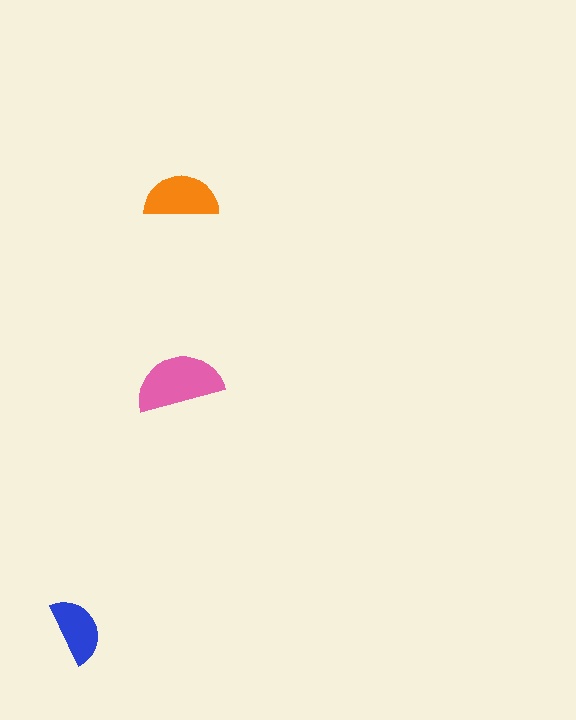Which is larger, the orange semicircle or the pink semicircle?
The pink one.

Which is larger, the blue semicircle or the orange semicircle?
The orange one.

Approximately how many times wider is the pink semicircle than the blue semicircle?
About 1.5 times wider.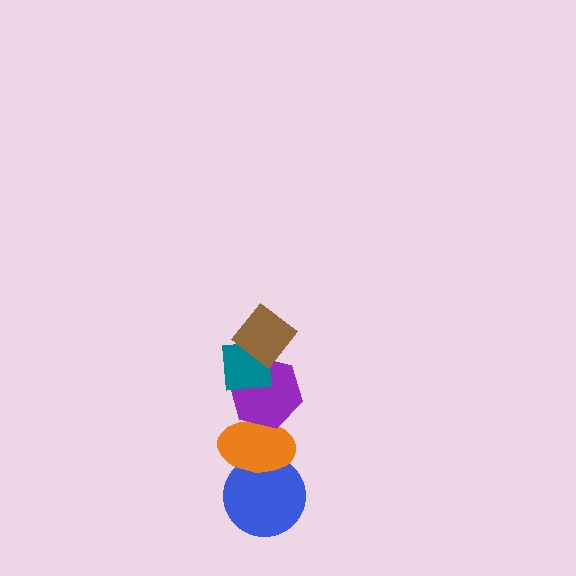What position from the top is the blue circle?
The blue circle is 5th from the top.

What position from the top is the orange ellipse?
The orange ellipse is 4th from the top.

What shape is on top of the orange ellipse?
The purple hexagon is on top of the orange ellipse.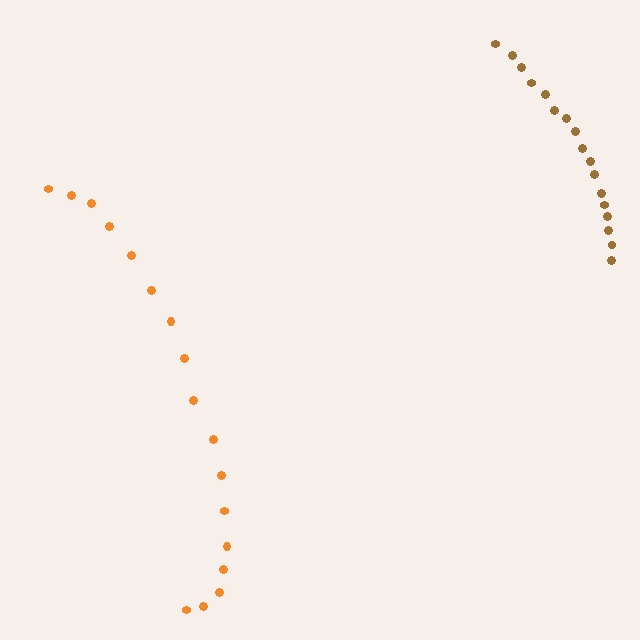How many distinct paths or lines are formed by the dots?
There are 2 distinct paths.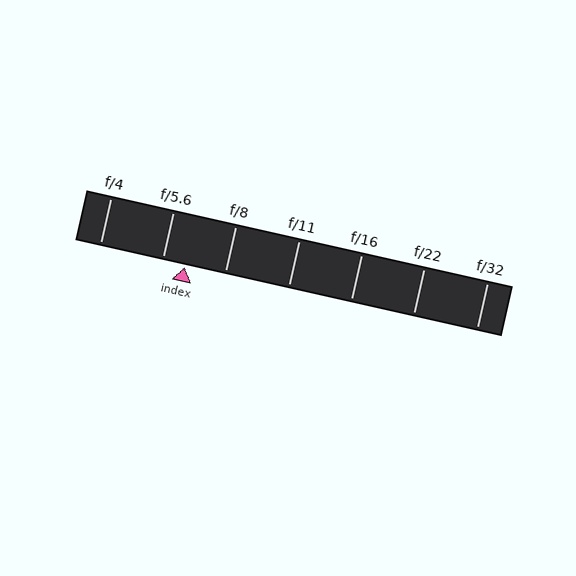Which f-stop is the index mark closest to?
The index mark is closest to f/5.6.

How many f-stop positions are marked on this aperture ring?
There are 7 f-stop positions marked.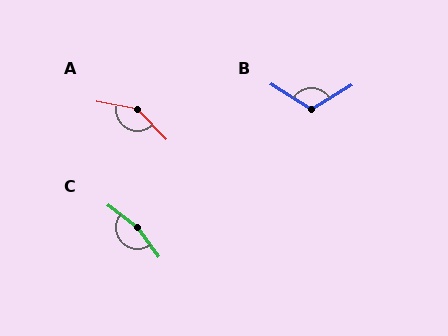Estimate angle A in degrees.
Approximately 144 degrees.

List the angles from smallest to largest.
B (117°), A (144°), C (163°).